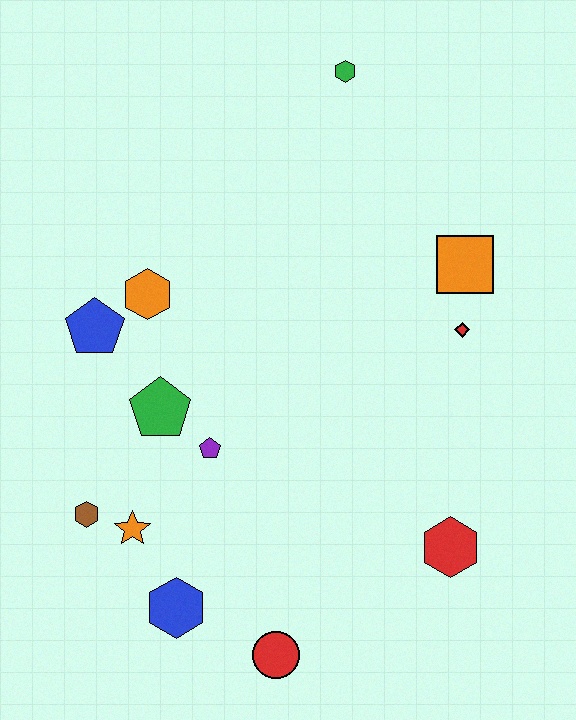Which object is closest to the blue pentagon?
The orange hexagon is closest to the blue pentagon.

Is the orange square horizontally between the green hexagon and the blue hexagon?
No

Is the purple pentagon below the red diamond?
Yes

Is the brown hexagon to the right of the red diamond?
No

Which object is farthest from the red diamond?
The brown hexagon is farthest from the red diamond.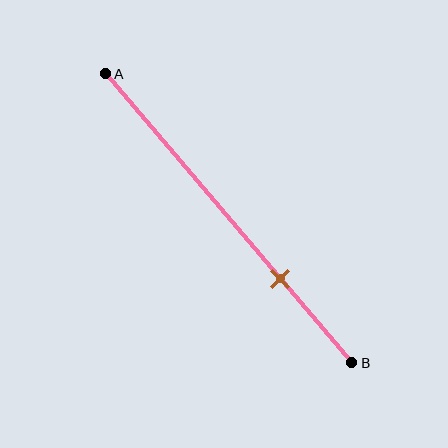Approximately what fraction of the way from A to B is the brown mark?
The brown mark is approximately 70% of the way from A to B.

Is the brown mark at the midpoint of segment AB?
No, the mark is at about 70% from A, not at the 50% midpoint.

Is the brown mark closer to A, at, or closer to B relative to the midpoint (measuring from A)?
The brown mark is closer to point B than the midpoint of segment AB.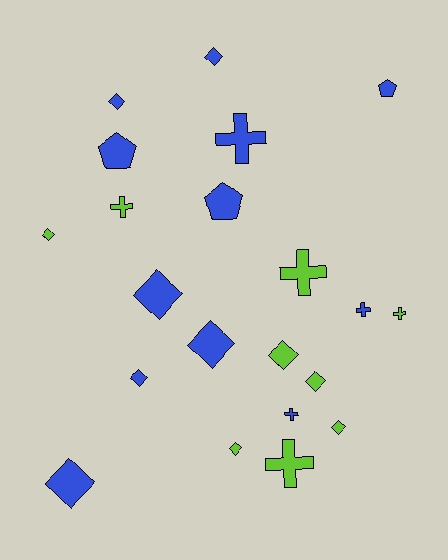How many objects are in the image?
There are 21 objects.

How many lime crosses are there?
There are 4 lime crosses.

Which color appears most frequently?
Blue, with 12 objects.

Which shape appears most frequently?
Diamond, with 11 objects.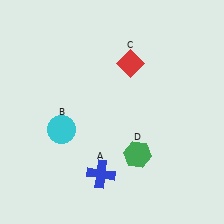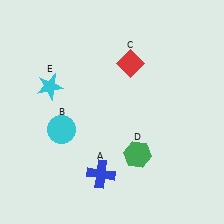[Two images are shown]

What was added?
A cyan star (E) was added in Image 2.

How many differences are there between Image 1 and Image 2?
There is 1 difference between the two images.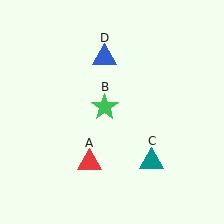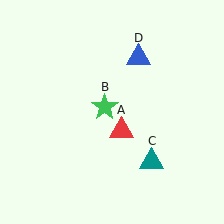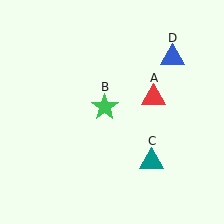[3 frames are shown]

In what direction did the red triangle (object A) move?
The red triangle (object A) moved up and to the right.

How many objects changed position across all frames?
2 objects changed position: red triangle (object A), blue triangle (object D).